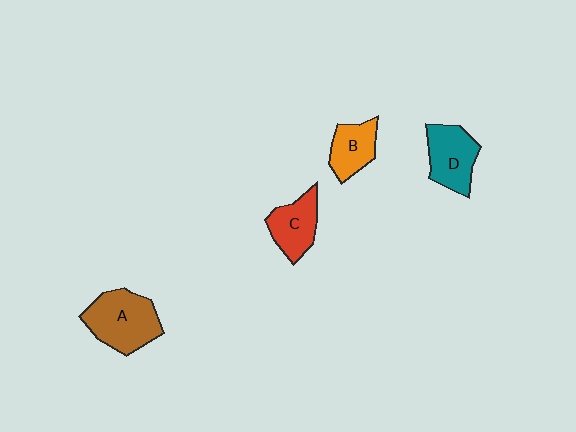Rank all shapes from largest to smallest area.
From largest to smallest: A (brown), D (teal), C (red), B (orange).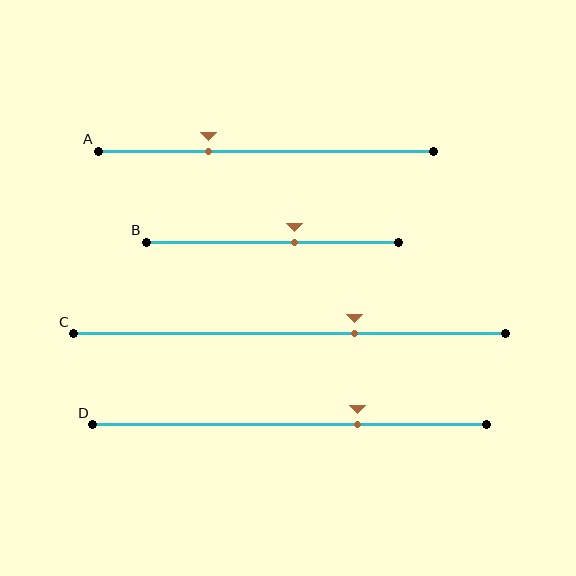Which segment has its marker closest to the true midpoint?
Segment B has its marker closest to the true midpoint.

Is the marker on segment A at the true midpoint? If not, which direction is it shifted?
No, the marker on segment A is shifted to the left by about 17% of the segment length.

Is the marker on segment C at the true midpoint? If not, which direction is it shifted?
No, the marker on segment C is shifted to the right by about 15% of the segment length.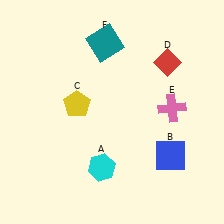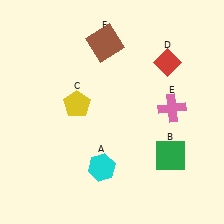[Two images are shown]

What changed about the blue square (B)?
In Image 1, B is blue. In Image 2, it changed to green.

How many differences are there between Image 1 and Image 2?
There are 2 differences between the two images.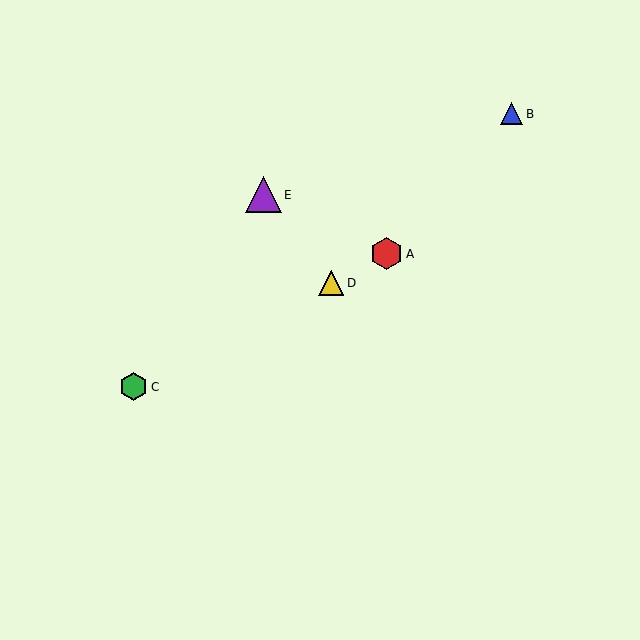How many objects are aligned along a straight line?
3 objects (A, C, D) are aligned along a straight line.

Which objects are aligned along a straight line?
Objects A, C, D are aligned along a straight line.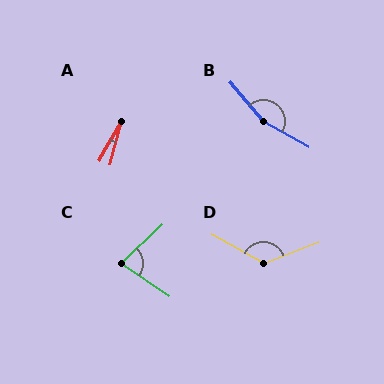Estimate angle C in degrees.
Approximately 78 degrees.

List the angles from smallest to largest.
A (15°), C (78°), D (130°), B (159°).